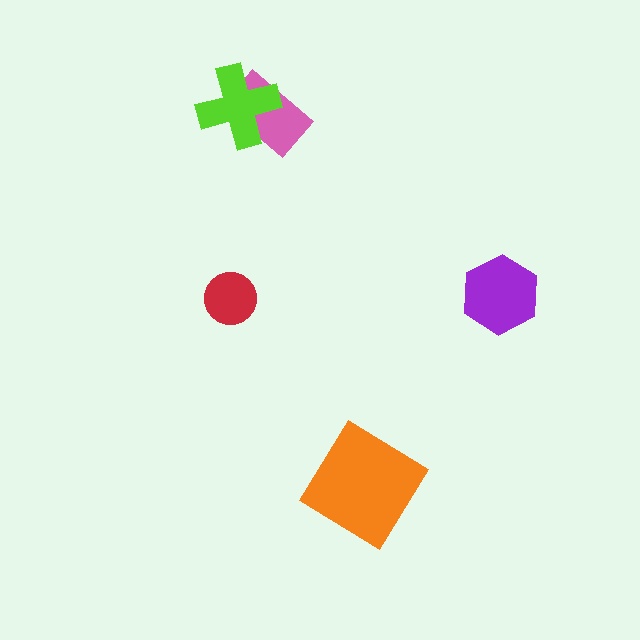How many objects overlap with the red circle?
0 objects overlap with the red circle.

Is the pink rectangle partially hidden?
Yes, it is partially covered by another shape.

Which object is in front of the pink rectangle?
The lime cross is in front of the pink rectangle.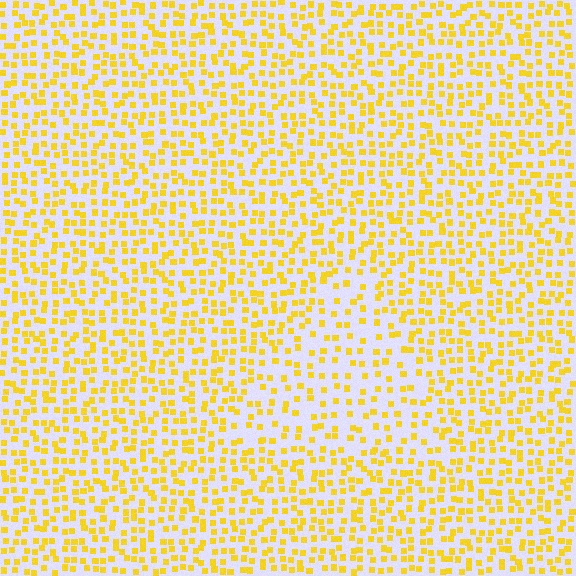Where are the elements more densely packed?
The elements are more densely packed outside the triangle boundary.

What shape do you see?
I see a triangle.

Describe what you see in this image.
The image contains small yellow elements arranged at two different densities. A triangle-shaped region is visible where the elements are less densely packed than the surrounding area.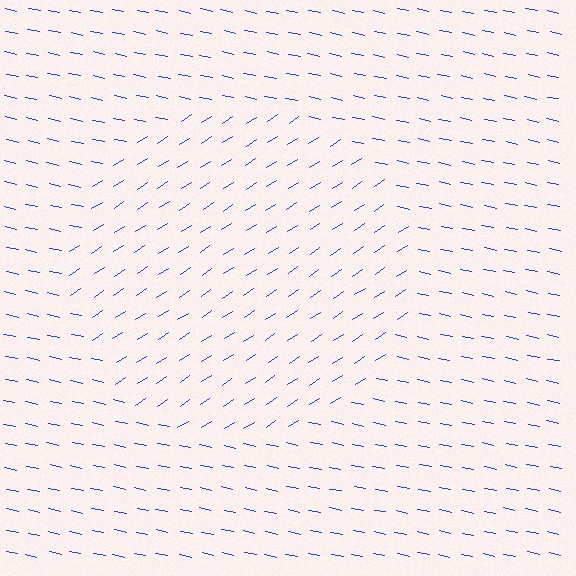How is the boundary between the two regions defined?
The boundary is defined purely by a change in line orientation (approximately 45 degrees difference). All lines are the same color and thickness.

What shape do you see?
I see a circle.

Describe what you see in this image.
The image is filled with small blue line segments. A circle region in the image has lines oriented differently from the surrounding lines, creating a visible texture boundary.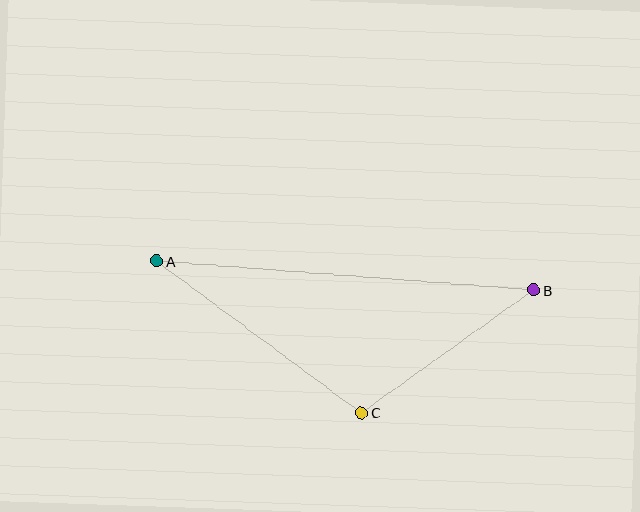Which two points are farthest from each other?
Points A and B are farthest from each other.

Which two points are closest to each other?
Points B and C are closest to each other.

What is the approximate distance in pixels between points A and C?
The distance between A and C is approximately 255 pixels.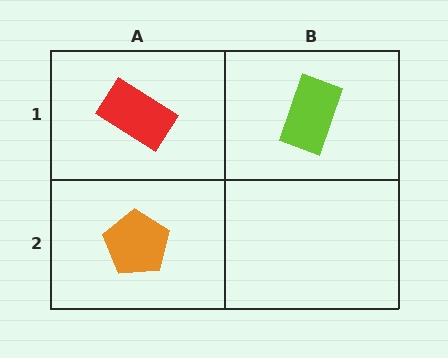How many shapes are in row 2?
1 shape.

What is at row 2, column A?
An orange pentagon.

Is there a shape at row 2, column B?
No, that cell is empty.